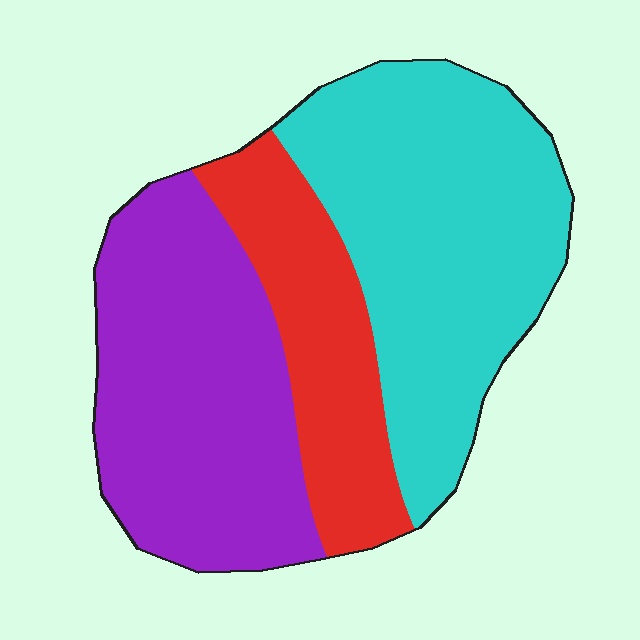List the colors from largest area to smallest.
From largest to smallest: cyan, purple, red.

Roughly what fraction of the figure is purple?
Purple covers 37% of the figure.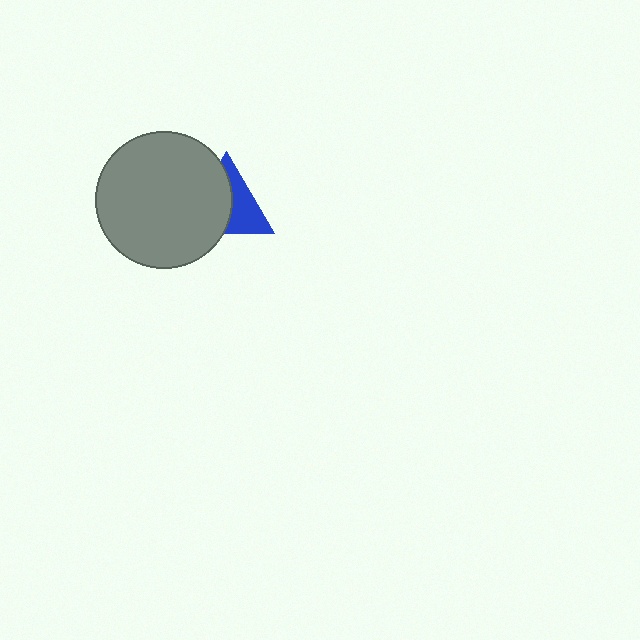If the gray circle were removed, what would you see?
You would see the complete blue triangle.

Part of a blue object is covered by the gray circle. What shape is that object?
It is a triangle.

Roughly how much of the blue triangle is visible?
About half of it is visible (roughly 45%).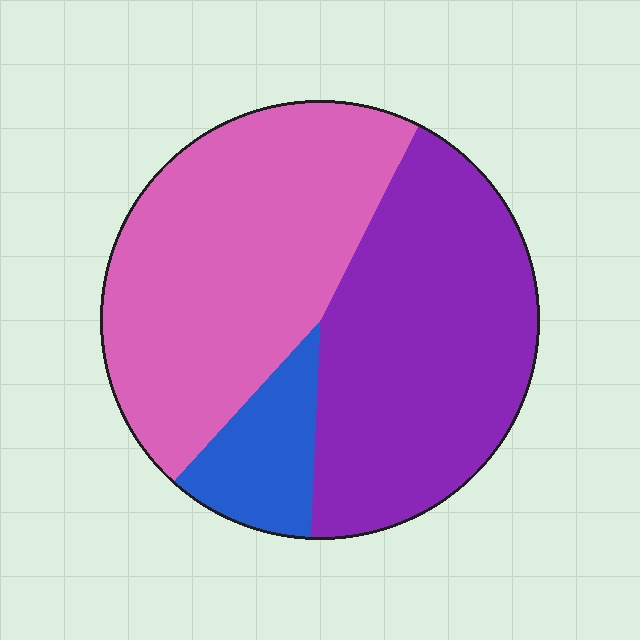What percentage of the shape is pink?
Pink covers 46% of the shape.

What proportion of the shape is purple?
Purple takes up about two fifths (2/5) of the shape.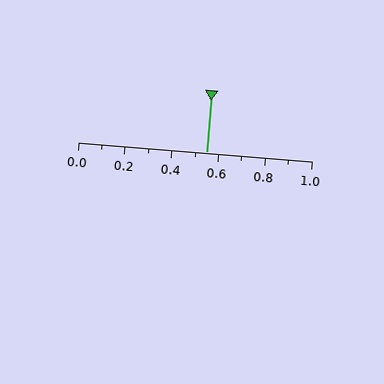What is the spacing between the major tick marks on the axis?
The major ticks are spaced 0.2 apart.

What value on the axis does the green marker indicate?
The marker indicates approximately 0.55.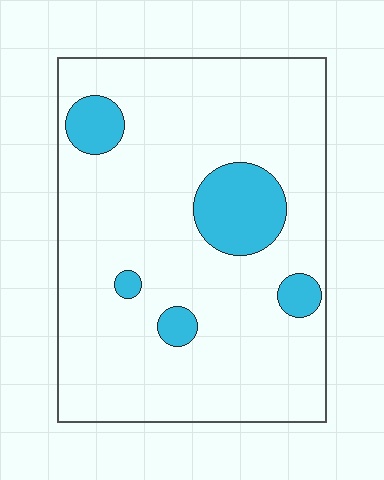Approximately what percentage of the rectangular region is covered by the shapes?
Approximately 15%.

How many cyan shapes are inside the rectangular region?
5.